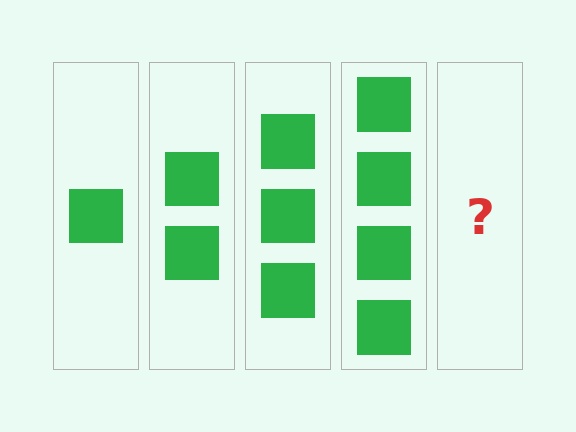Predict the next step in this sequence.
The next step is 5 squares.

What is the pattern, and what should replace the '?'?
The pattern is that each step adds one more square. The '?' should be 5 squares.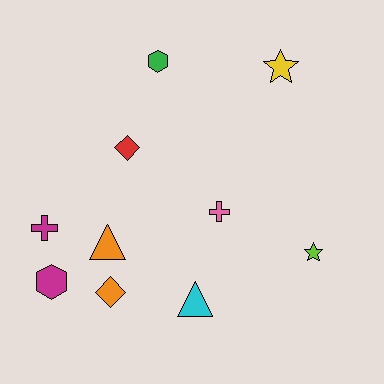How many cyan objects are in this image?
There is 1 cyan object.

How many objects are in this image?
There are 10 objects.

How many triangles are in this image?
There are 2 triangles.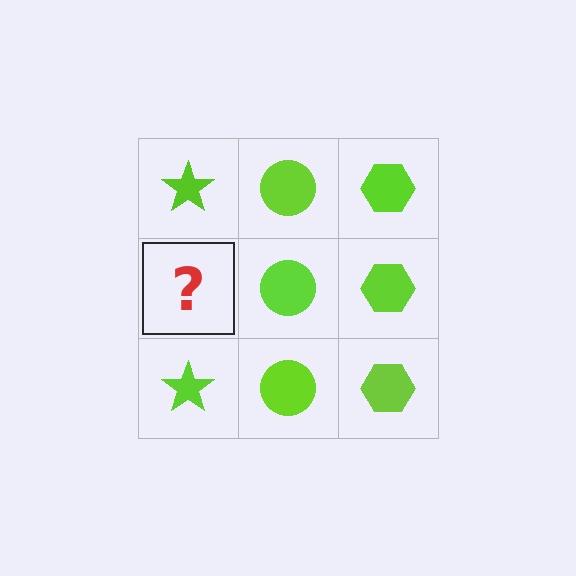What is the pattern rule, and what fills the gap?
The rule is that each column has a consistent shape. The gap should be filled with a lime star.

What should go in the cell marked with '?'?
The missing cell should contain a lime star.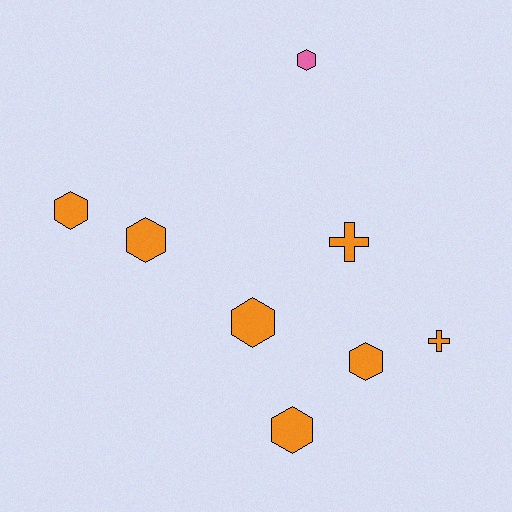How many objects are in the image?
There are 8 objects.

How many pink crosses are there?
There are no pink crosses.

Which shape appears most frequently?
Hexagon, with 6 objects.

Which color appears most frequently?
Orange, with 7 objects.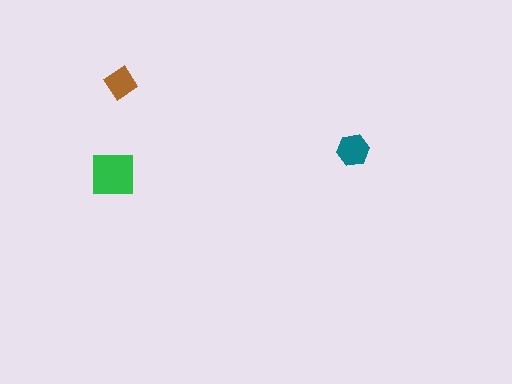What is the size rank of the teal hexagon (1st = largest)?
2nd.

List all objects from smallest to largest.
The brown diamond, the teal hexagon, the green square.